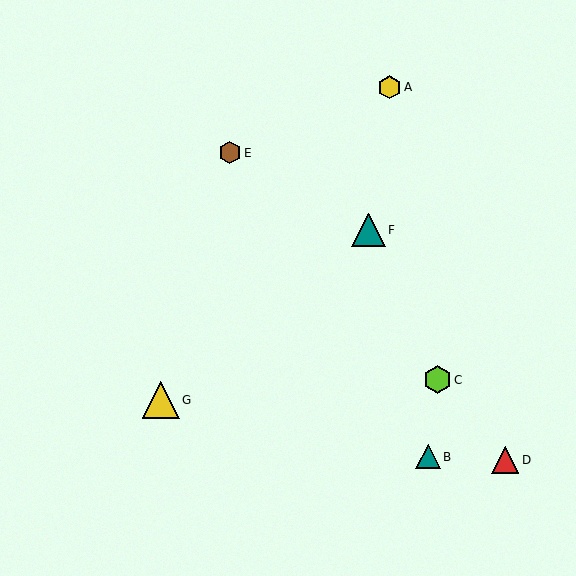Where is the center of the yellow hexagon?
The center of the yellow hexagon is at (389, 87).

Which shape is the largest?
The yellow triangle (labeled G) is the largest.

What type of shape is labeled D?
Shape D is a red triangle.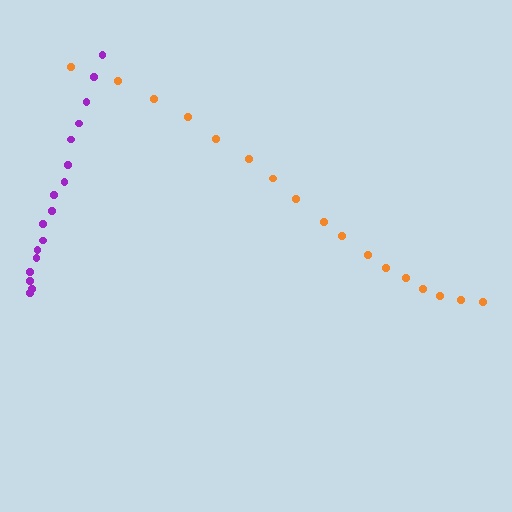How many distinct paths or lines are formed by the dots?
There are 2 distinct paths.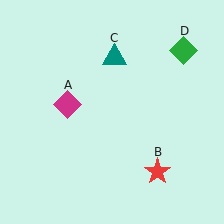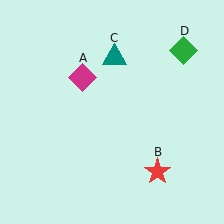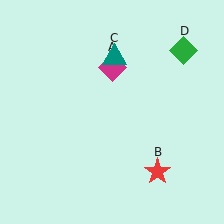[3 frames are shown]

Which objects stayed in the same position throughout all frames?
Red star (object B) and teal triangle (object C) and green diamond (object D) remained stationary.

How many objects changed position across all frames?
1 object changed position: magenta diamond (object A).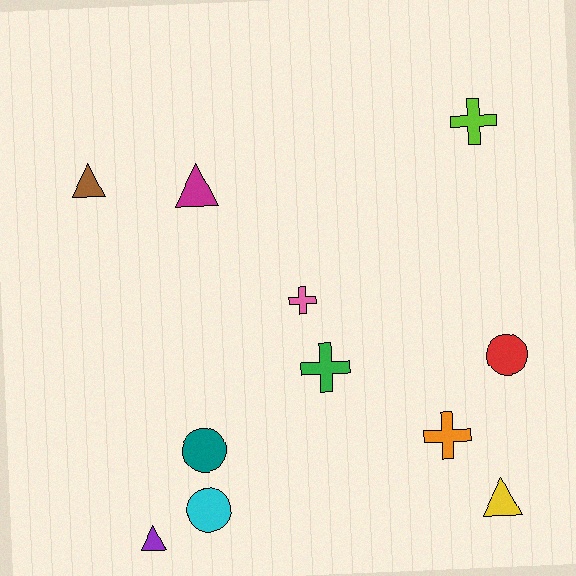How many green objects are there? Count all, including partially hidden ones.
There is 1 green object.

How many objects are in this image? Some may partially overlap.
There are 11 objects.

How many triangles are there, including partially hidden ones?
There are 4 triangles.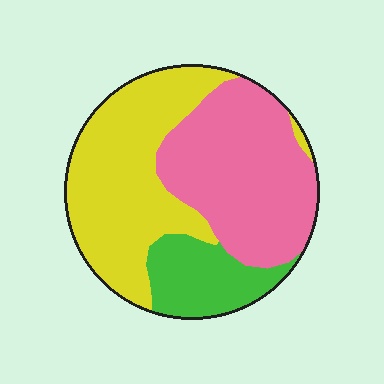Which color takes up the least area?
Green, at roughly 15%.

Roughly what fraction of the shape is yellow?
Yellow takes up about two fifths (2/5) of the shape.